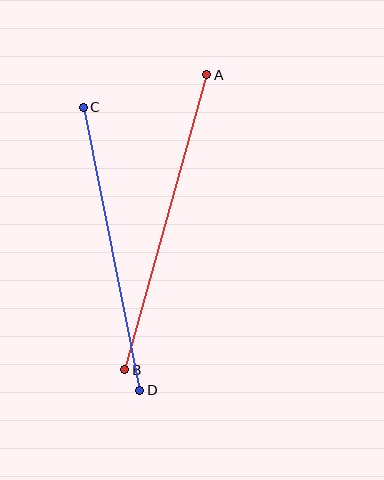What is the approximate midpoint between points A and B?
The midpoint is at approximately (166, 222) pixels.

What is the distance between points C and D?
The distance is approximately 289 pixels.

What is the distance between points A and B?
The distance is approximately 306 pixels.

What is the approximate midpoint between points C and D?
The midpoint is at approximately (111, 249) pixels.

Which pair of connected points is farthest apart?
Points A and B are farthest apart.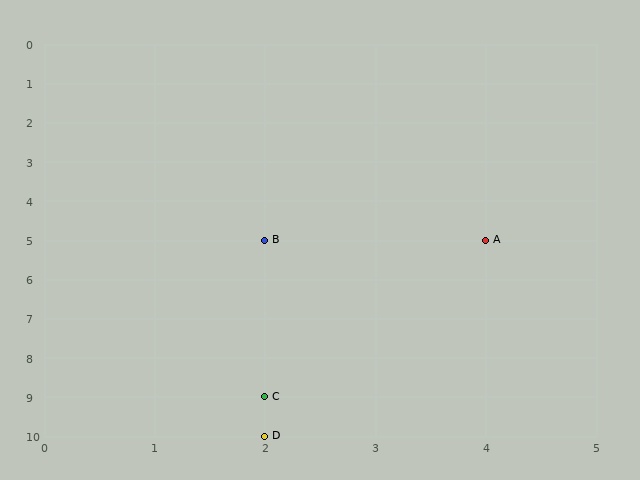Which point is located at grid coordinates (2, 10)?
Point D is at (2, 10).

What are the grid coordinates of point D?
Point D is at grid coordinates (2, 10).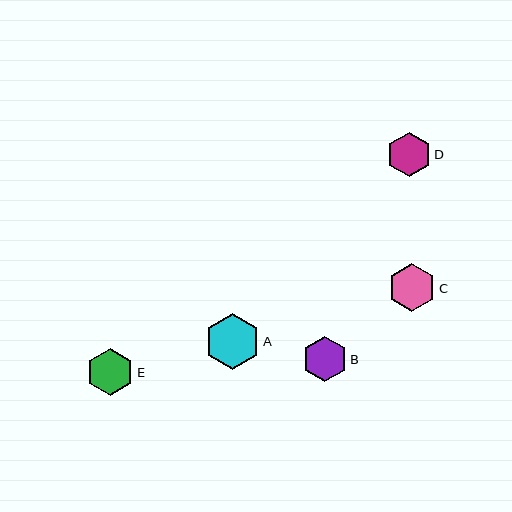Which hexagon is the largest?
Hexagon A is the largest with a size of approximately 56 pixels.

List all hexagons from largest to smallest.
From largest to smallest: A, C, E, B, D.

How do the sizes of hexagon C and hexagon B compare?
Hexagon C and hexagon B are approximately the same size.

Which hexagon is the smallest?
Hexagon D is the smallest with a size of approximately 44 pixels.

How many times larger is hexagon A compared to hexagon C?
Hexagon A is approximately 1.2 times the size of hexagon C.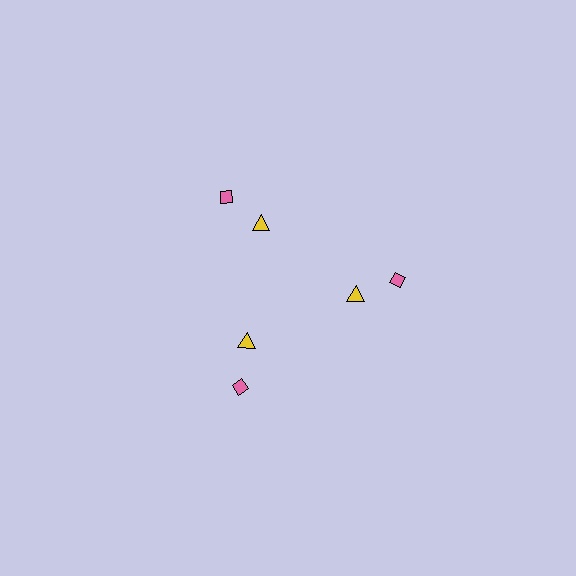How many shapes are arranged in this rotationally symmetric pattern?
There are 6 shapes, arranged in 3 groups of 2.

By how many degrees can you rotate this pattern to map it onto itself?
The pattern maps onto itself every 120 degrees of rotation.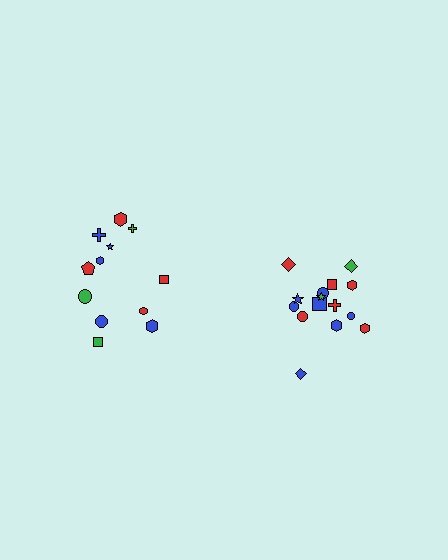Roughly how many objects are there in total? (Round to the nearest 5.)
Roughly 25 objects in total.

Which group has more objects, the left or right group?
The right group.